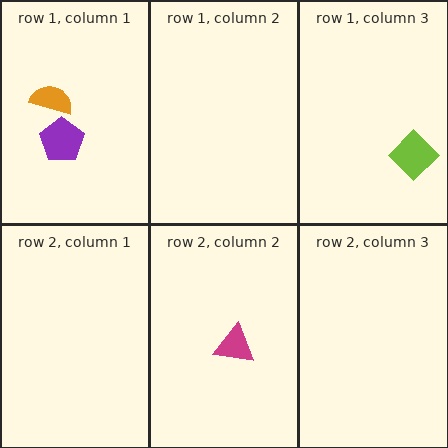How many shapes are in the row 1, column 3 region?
1.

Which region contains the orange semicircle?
The row 1, column 1 region.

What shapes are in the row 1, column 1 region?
The purple pentagon, the orange semicircle.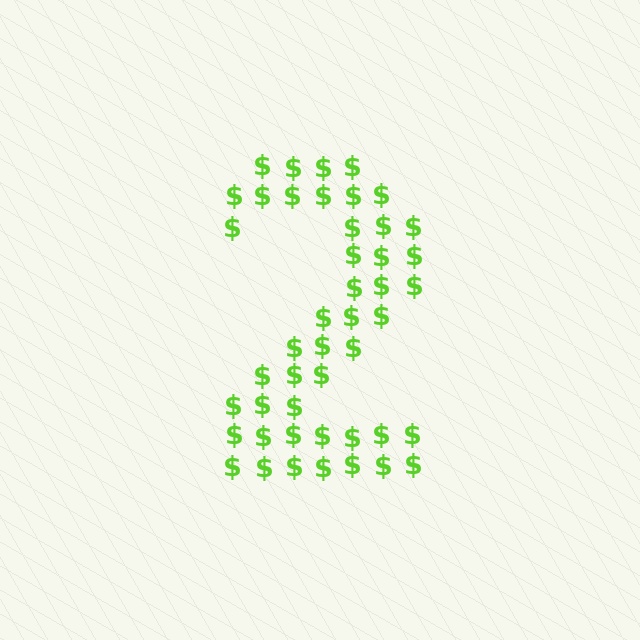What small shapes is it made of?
It is made of small dollar signs.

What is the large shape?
The large shape is the digit 2.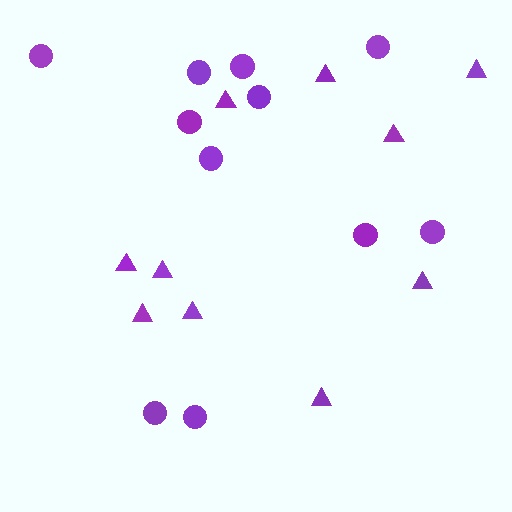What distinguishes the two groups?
There are 2 groups: one group of triangles (10) and one group of circles (11).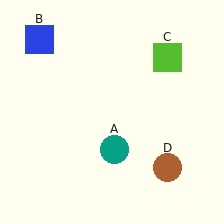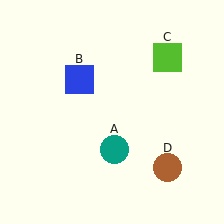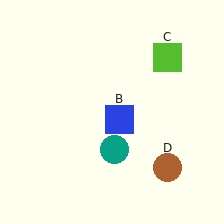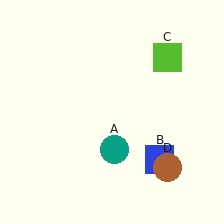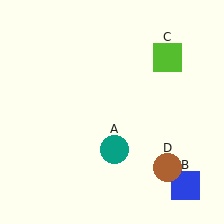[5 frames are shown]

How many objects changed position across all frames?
1 object changed position: blue square (object B).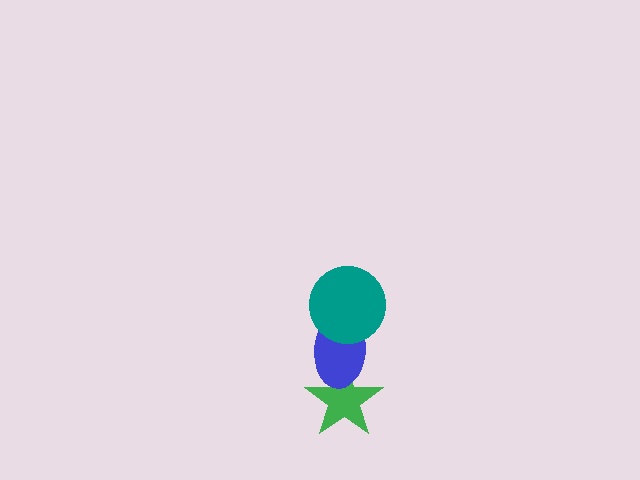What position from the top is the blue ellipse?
The blue ellipse is 2nd from the top.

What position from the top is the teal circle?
The teal circle is 1st from the top.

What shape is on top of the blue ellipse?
The teal circle is on top of the blue ellipse.